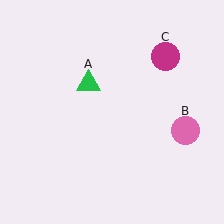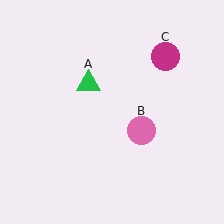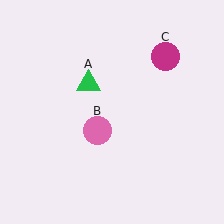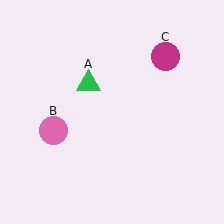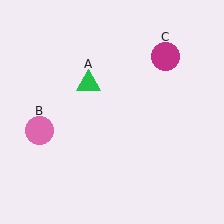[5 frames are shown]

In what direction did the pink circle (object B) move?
The pink circle (object B) moved left.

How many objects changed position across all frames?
1 object changed position: pink circle (object B).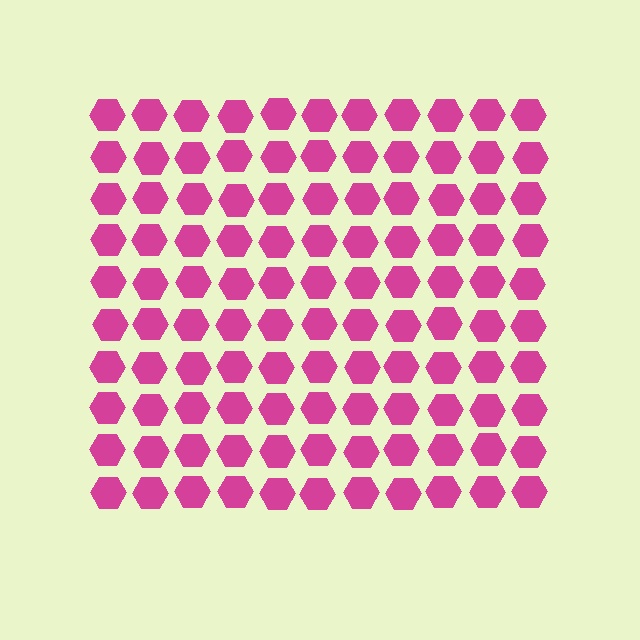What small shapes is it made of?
It is made of small hexagons.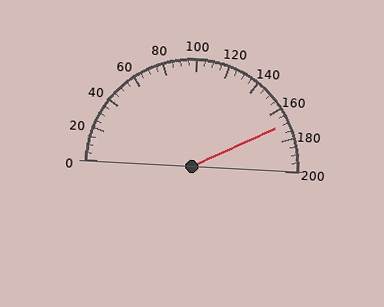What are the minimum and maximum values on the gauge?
The gauge ranges from 0 to 200.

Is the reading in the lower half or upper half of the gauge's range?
The reading is in the upper half of the range (0 to 200).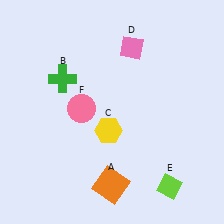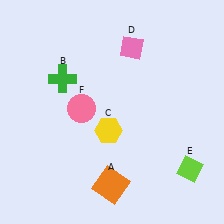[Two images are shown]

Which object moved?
The lime diamond (E) moved right.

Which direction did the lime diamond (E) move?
The lime diamond (E) moved right.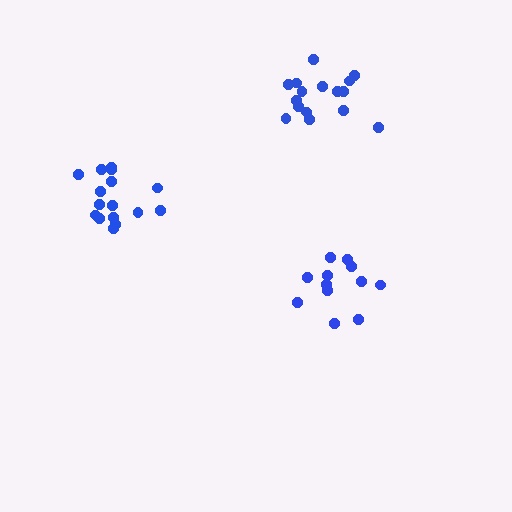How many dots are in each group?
Group 1: 12 dots, Group 2: 16 dots, Group 3: 16 dots (44 total).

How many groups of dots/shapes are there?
There are 3 groups.